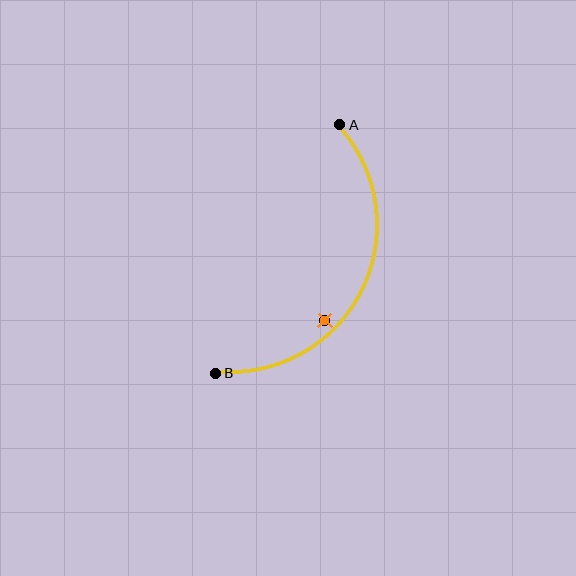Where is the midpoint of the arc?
The arc midpoint is the point on the curve farthest from the straight line joining A and B. It sits to the right of that line.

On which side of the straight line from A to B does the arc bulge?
The arc bulges to the right of the straight line connecting A and B.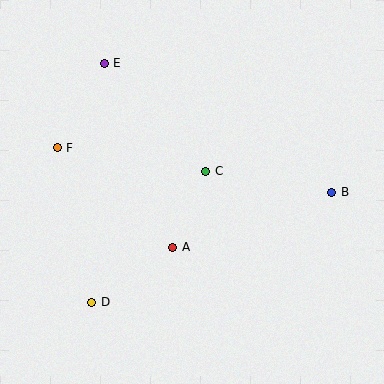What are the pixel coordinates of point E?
Point E is at (104, 63).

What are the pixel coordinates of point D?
Point D is at (92, 302).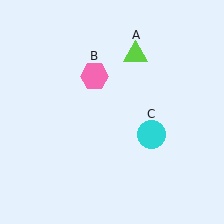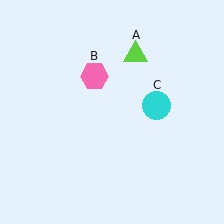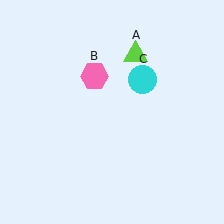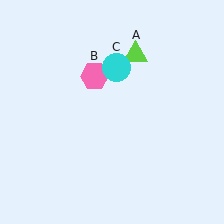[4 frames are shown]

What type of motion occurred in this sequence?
The cyan circle (object C) rotated counterclockwise around the center of the scene.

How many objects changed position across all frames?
1 object changed position: cyan circle (object C).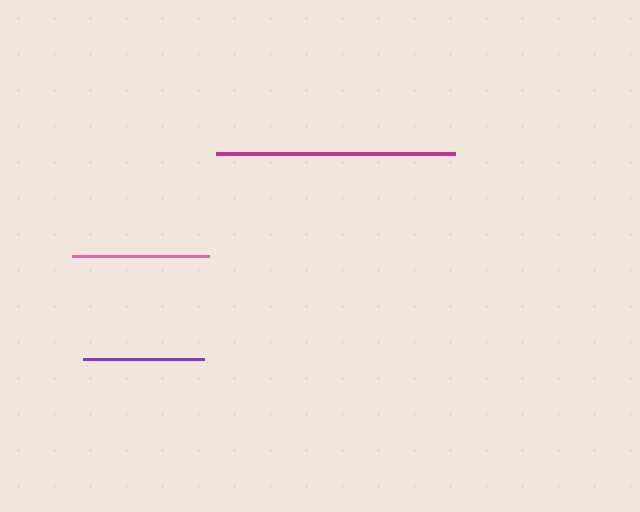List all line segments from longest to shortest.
From longest to shortest: magenta, pink, purple.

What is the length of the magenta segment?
The magenta segment is approximately 238 pixels long.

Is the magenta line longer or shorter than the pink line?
The magenta line is longer than the pink line.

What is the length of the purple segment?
The purple segment is approximately 121 pixels long.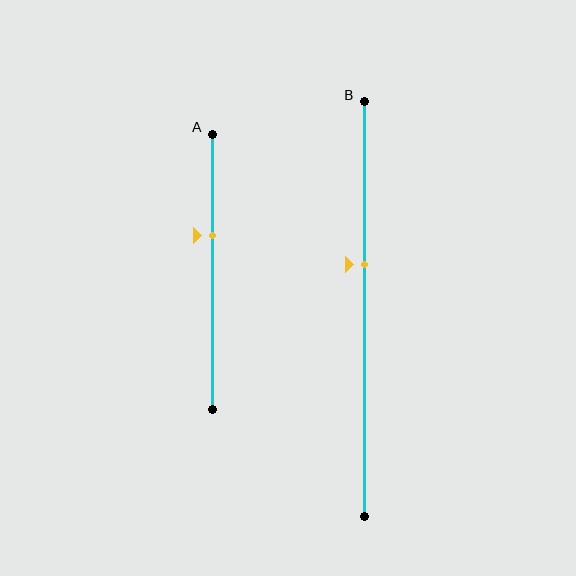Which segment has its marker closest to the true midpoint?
Segment B has its marker closest to the true midpoint.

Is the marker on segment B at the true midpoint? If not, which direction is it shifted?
No, the marker on segment B is shifted upward by about 11% of the segment length.